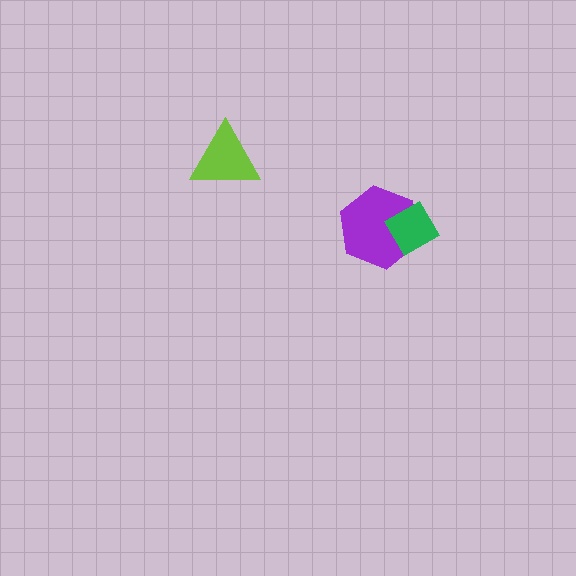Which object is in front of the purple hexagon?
The green diamond is in front of the purple hexagon.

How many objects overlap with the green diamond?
1 object overlaps with the green diamond.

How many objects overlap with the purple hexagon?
1 object overlaps with the purple hexagon.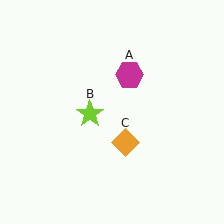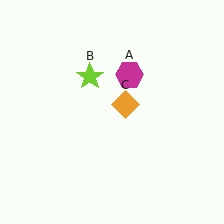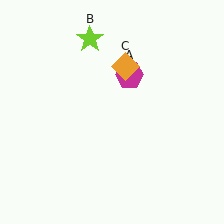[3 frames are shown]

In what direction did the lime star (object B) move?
The lime star (object B) moved up.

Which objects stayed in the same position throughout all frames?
Magenta hexagon (object A) remained stationary.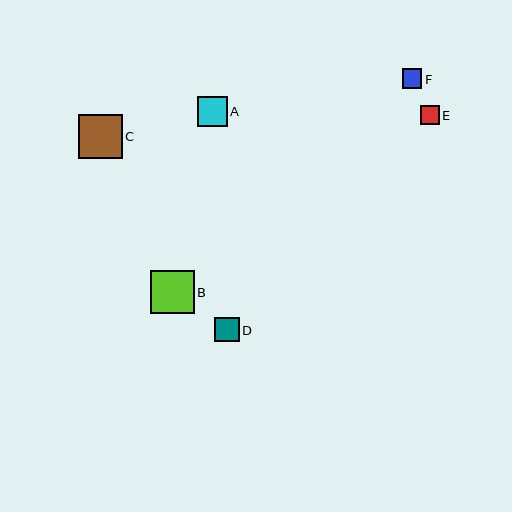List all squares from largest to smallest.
From largest to smallest: B, C, A, D, F, E.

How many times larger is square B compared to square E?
Square B is approximately 2.3 times the size of square E.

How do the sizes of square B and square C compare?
Square B and square C are approximately the same size.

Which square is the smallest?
Square E is the smallest with a size of approximately 19 pixels.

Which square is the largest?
Square B is the largest with a size of approximately 44 pixels.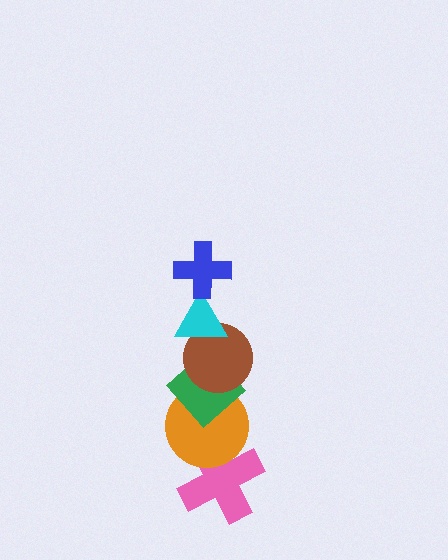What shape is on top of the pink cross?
The orange circle is on top of the pink cross.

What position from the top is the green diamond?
The green diamond is 4th from the top.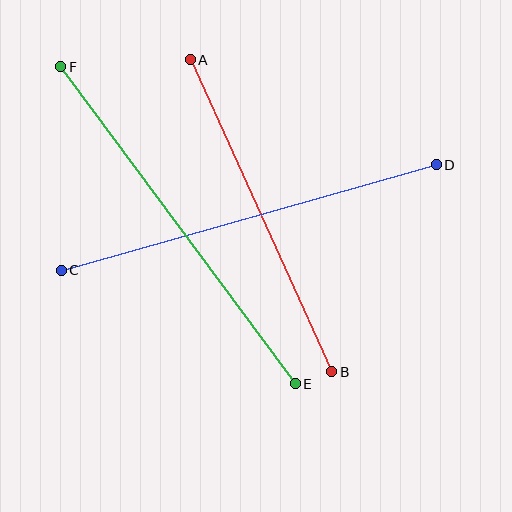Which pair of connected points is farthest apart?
Points E and F are farthest apart.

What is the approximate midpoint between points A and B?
The midpoint is at approximately (261, 216) pixels.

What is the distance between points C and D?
The distance is approximately 389 pixels.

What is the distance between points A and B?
The distance is approximately 343 pixels.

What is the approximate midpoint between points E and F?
The midpoint is at approximately (178, 225) pixels.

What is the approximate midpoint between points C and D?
The midpoint is at approximately (249, 217) pixels.